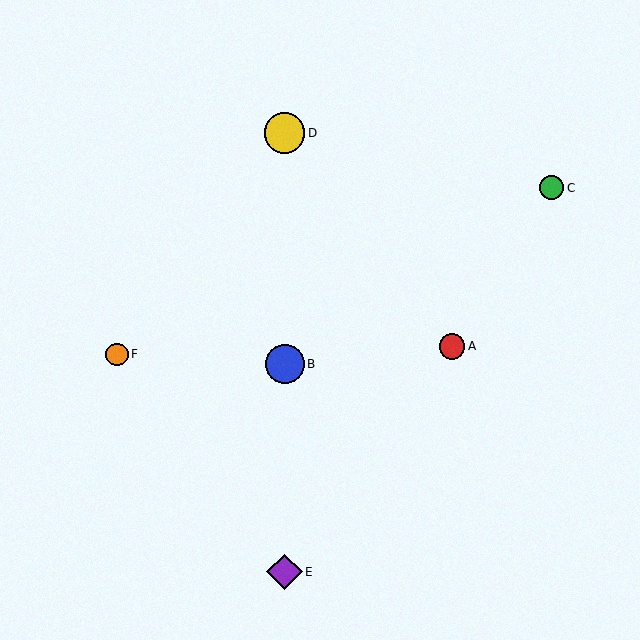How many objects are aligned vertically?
3 objects (B, D, E) are aligned vertically.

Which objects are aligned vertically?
Objects B, D, E are aligned vertically.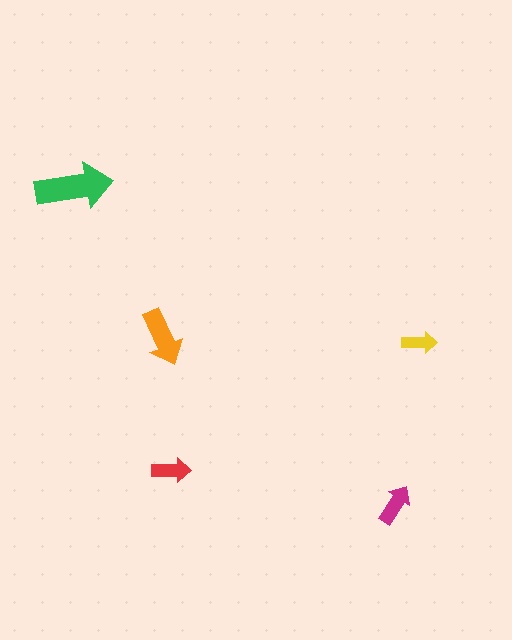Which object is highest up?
The green arrow is topmost.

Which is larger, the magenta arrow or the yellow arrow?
The magenta one.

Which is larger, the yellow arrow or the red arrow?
The red one.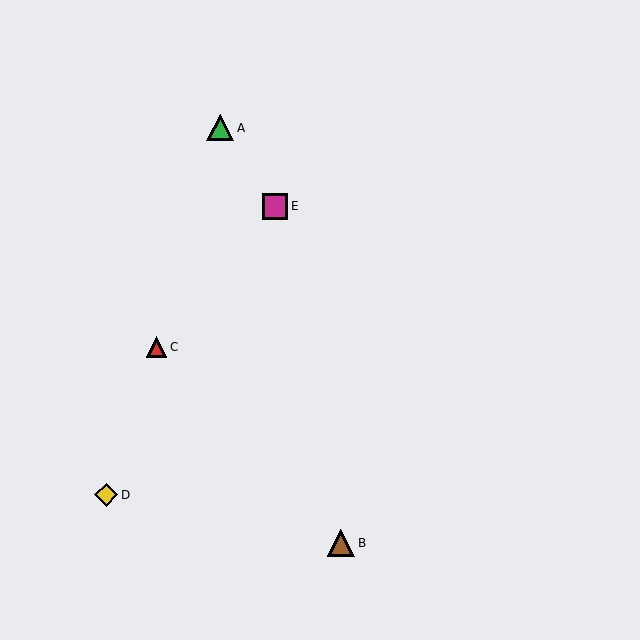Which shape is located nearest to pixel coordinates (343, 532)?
The brown triangle (labeled B) at (341, 543) is nearest to that location.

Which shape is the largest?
The brown triangle (labeled B) is the largest.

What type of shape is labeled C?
Shape C is a red triangle.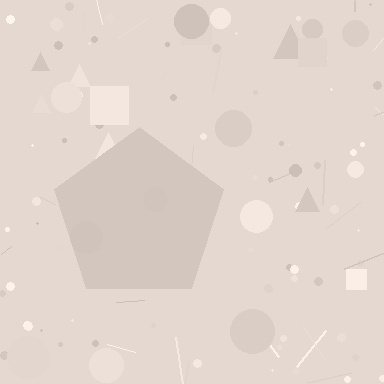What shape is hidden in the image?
A pentagon is hidden in the image.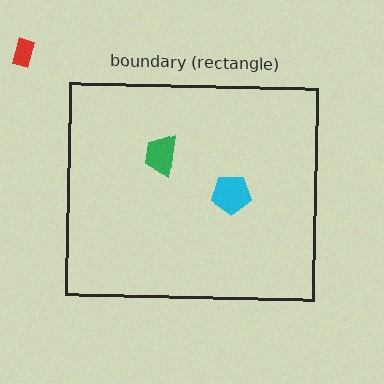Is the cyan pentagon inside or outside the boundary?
Inside.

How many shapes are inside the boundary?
2 inside, 1 outside.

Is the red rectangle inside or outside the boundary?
Outside.